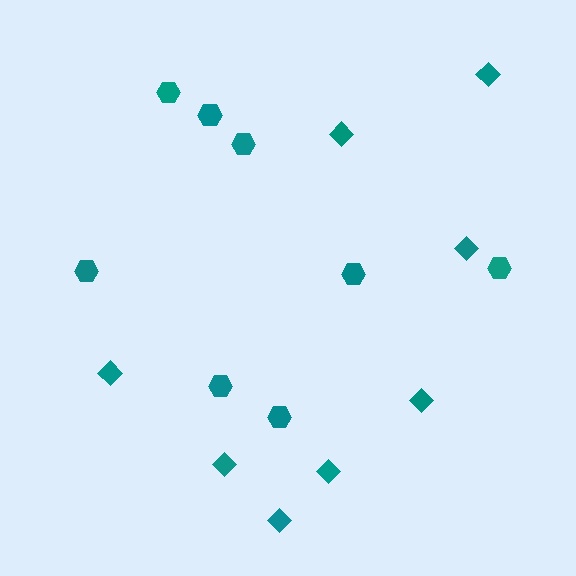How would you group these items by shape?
There are 2 groups: one group of diamonds (8) and one group of hexagons (8).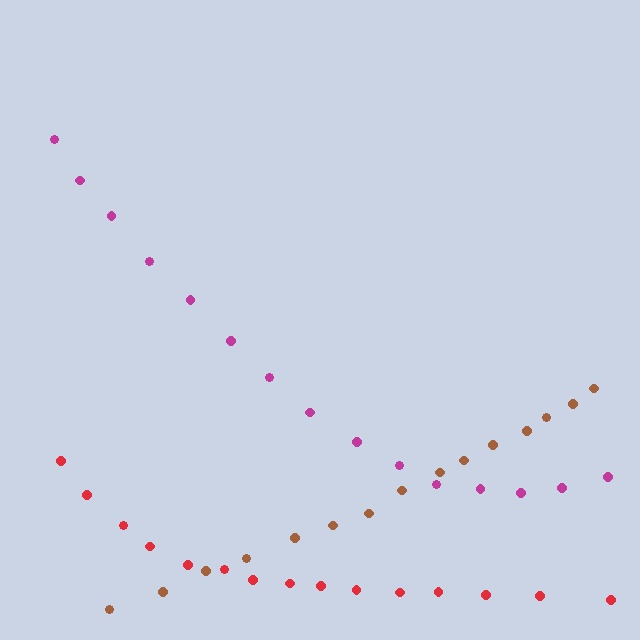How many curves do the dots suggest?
There are 3 distinct paths.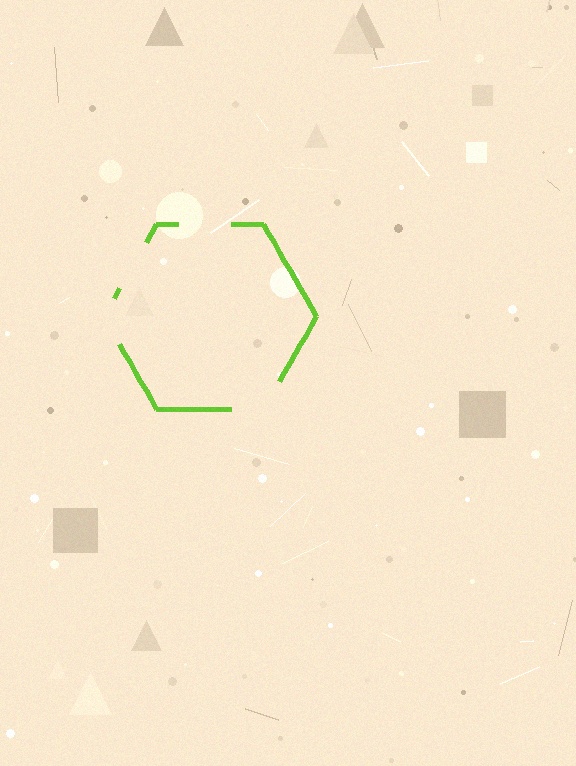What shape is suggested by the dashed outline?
The dashed outline suggests a hexagon.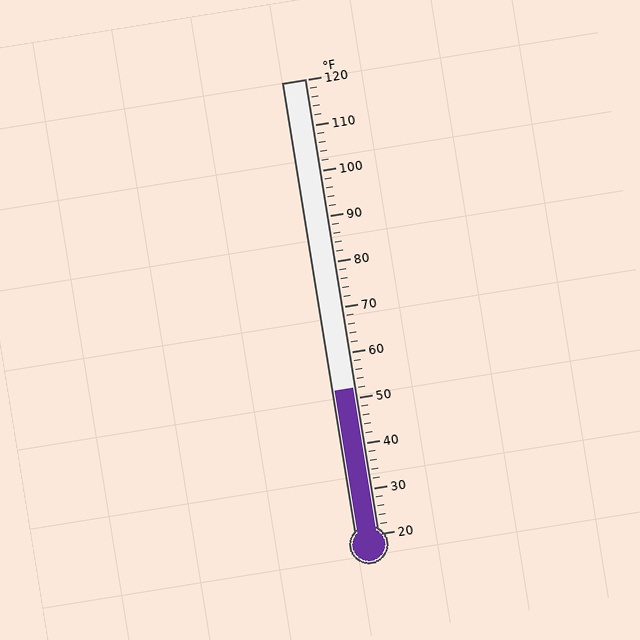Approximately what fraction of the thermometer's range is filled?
The thermometer is filled to approximately 30% of its range.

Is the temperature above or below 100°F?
The temperature is below 100°F.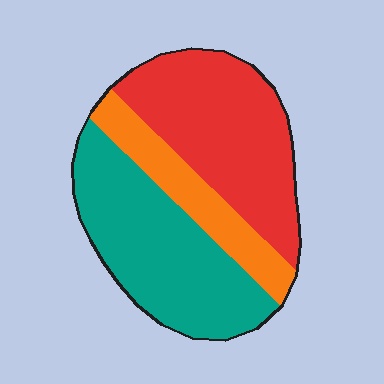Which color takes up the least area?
Orange, at roughly 20%.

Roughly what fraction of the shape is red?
Red takes up about two fifths (2/5) of the shape.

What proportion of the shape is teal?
Teal takes up between a quarter and a half of the shape.